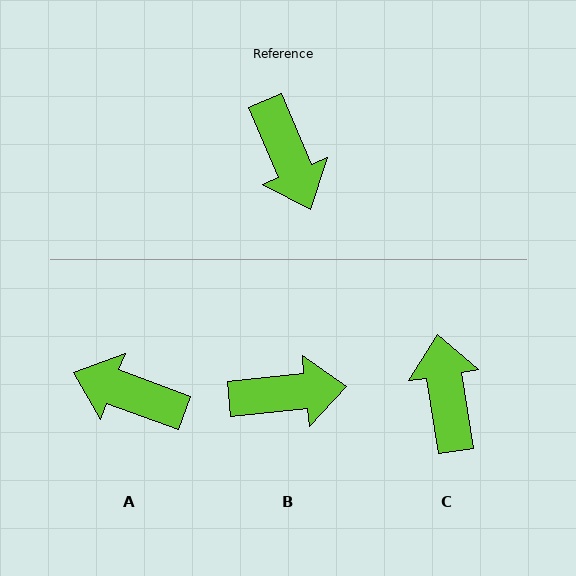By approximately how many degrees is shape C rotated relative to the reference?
Approximately 166 degrees counter-clockwise.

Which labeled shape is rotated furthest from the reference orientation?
C, about 166 degrees away.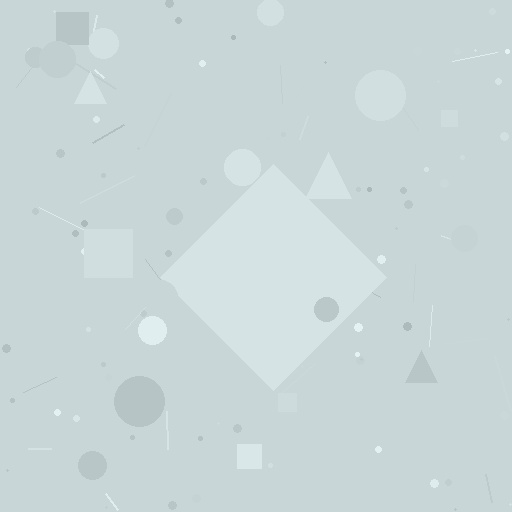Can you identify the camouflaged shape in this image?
The camouflaged shape is a diamond.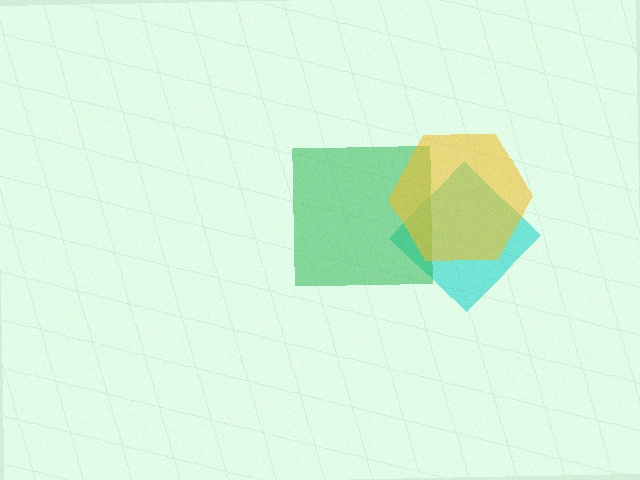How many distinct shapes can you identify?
There are 3 distinct shapes: a cyan diamond, a green square, a yellow hexagon.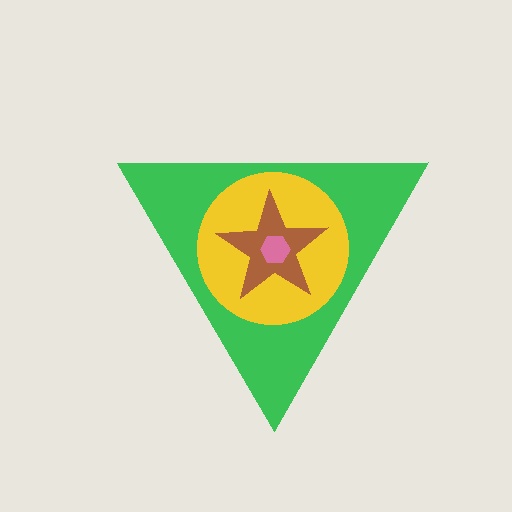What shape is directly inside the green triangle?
The yellow circle.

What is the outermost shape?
The green triangle.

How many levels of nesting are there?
4.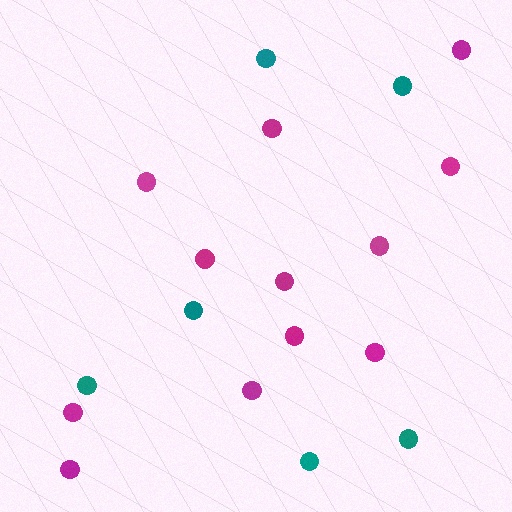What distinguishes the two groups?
There are 2 groups: one group of teal circles (6) and one group of magenta circles (12).